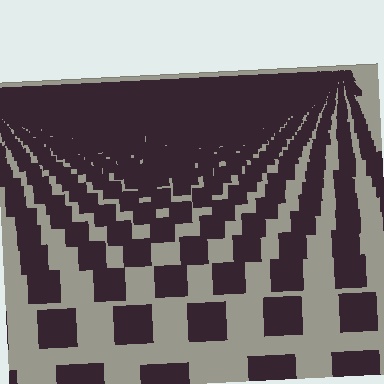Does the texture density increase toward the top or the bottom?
Density increases toward the top.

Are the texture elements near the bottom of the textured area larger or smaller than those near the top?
Larger. Near the bottom, elements are closer to the viewer and appear at a bigger on-screen size.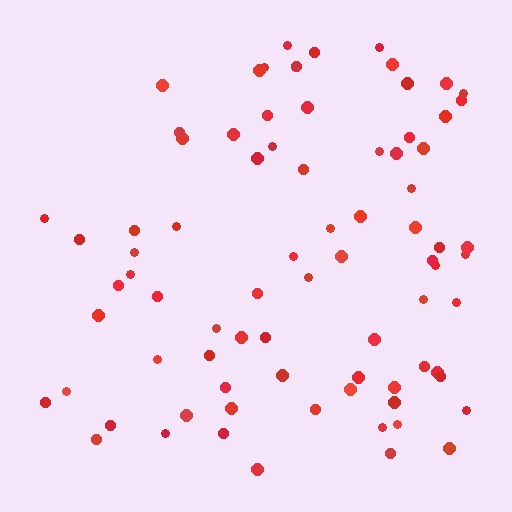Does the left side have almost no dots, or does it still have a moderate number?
Still a moderate number, just noticeably fewer than the right.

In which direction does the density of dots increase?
From left to right, with the right side densest.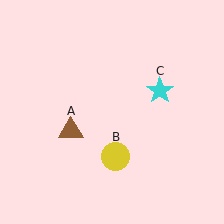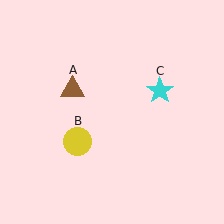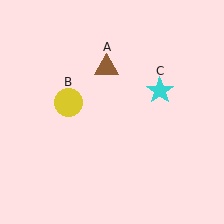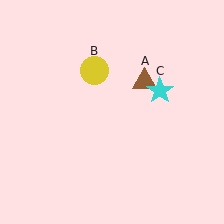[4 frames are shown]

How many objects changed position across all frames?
2 objects changed position: brown triangle (object A), yellow circle (object B).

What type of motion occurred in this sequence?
The brown triangle (object A), yellow circle (object B) rotated clockwise around the center of the scene.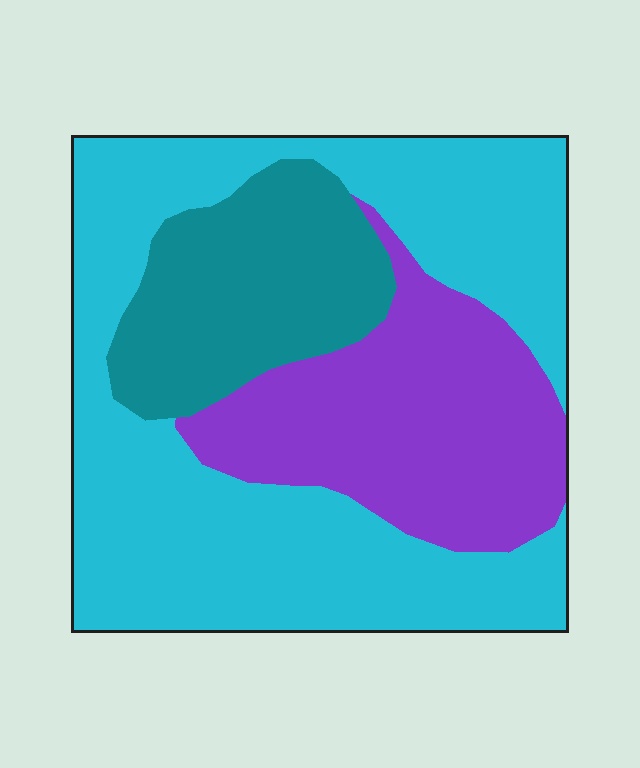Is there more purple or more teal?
Purple.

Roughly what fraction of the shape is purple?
Purple covers 27% of the shape.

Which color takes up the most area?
Cyan, at roughly 55%.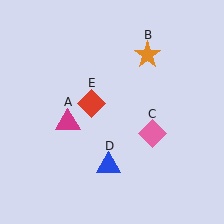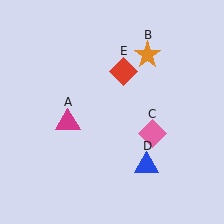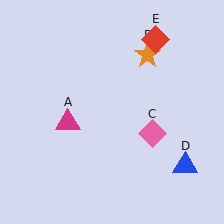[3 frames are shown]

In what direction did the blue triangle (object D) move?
The blue triangle (object D) moved right.